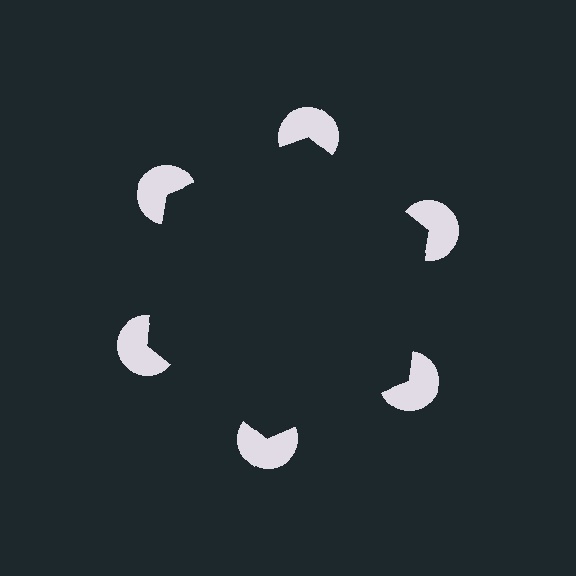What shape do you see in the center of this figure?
An illusory hexagon — its edges are inferred from the aligned wedge cuts in the pac-man discs, not physically drawn.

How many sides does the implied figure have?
6 sides.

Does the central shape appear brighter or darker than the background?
It typically appears slightly darker than the background, even though no actual brightness change is drawn.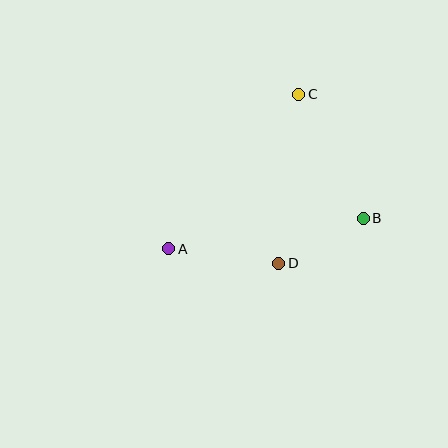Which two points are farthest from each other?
Points A and C are farthest from each other.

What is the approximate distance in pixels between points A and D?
The distance between A and D is approximately 111 pixels.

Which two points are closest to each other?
Points B and D are closest to each other.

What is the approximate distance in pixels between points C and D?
The distance between C and D is approximately 170 pixels.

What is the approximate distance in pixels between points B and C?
The distance between B and C is approximately 140 pixels.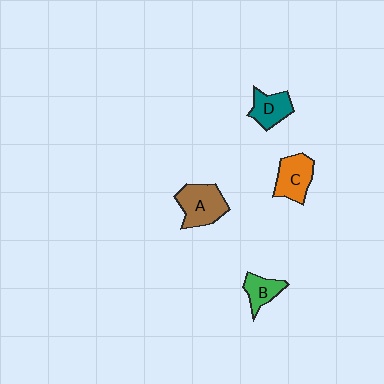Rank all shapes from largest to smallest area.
From largest to smallest: A (brown), C (orange), D (teal), B (green).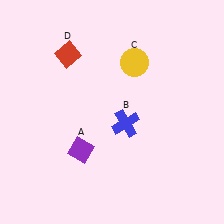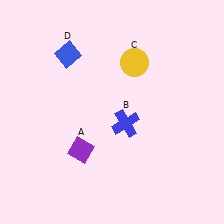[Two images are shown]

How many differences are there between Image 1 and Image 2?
There is 1 difference between the two images.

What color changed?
The diamond (D) changed from red in Image 1 to blue in Image 2.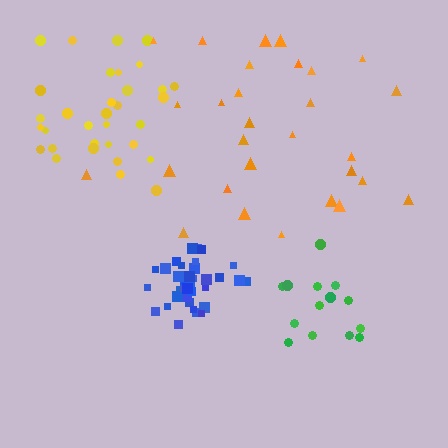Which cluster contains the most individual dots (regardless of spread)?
Blue (35).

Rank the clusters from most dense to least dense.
blue, yellow, green, orange.